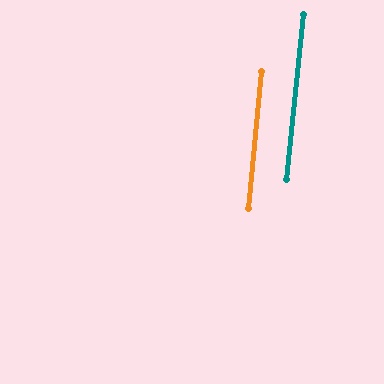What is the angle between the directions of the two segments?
Approximately 1 degree.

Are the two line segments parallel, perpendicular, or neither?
Parallel — their directions differ by only 0.6°.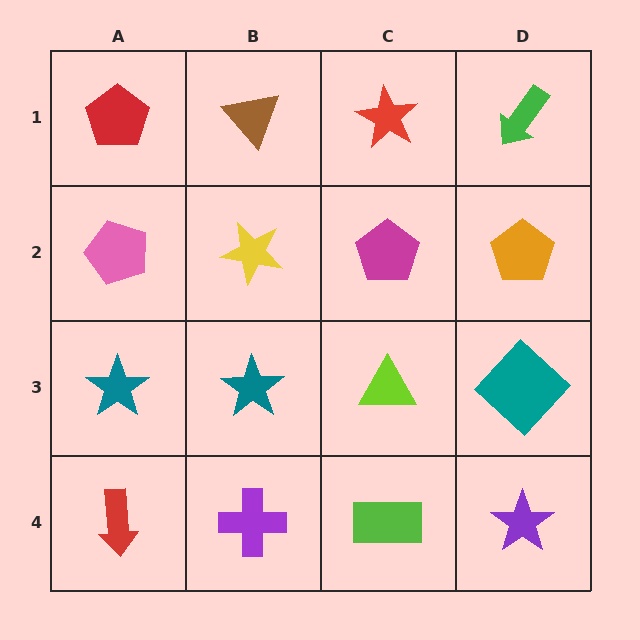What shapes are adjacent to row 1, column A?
A pink pentagon (row 2, column A), a brown triangle (row 1, column B).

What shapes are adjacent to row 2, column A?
A red pentagon (row 1, column A), a teal star (row 3, column A), a yellow star (row 2, column B).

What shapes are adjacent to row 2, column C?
A red star (row 1, column C), a lime triangle (row 3, column C), a yellow star (row 2, column B), an orange pentagon (row 2, column D).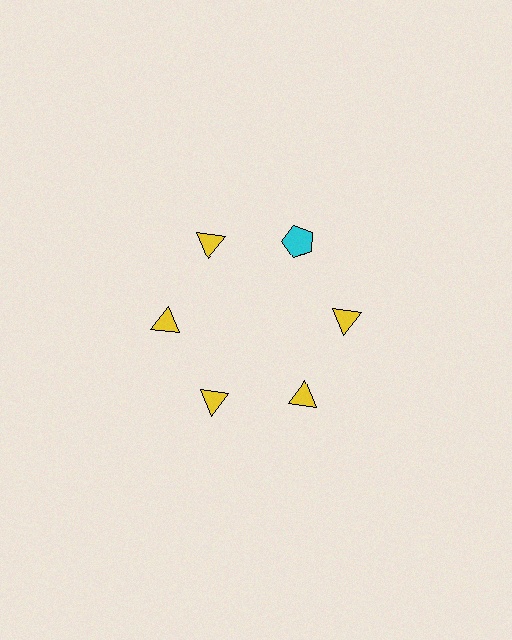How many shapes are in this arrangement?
There are 6 shapes arranged in a ring pattern.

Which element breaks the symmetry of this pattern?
The cyan pentagon at roughly the 1 o'clock position breaks the symmetry. All other shapes are yellow triangles.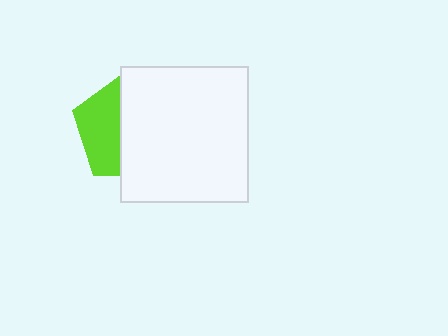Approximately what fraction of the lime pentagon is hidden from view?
Roughly 61% of the lime pentagon is hidden behind the white rectangle.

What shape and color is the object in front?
The object in front is a white rectangle.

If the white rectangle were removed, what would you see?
You would see the complete lime pentagon.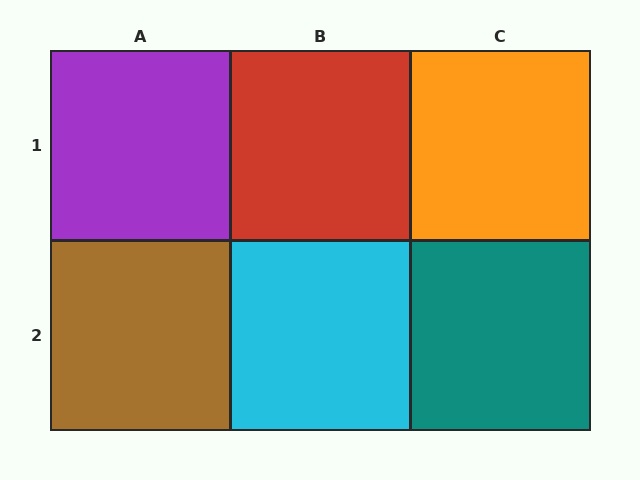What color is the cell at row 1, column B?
Red.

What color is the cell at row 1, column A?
Purple.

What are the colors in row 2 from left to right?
Brown, cyan, teal.